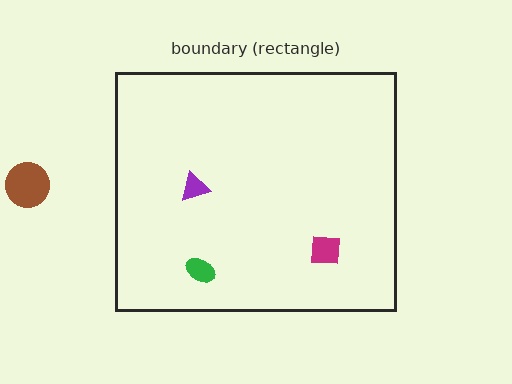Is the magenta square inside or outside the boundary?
Inside.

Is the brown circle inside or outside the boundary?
Outside.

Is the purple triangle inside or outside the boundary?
Inside.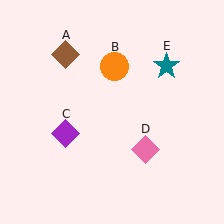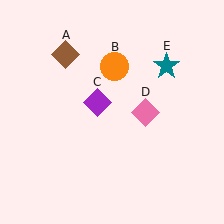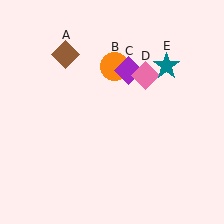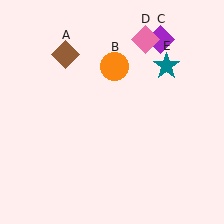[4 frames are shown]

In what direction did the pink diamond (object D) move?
The pink diamond (object D) moved up.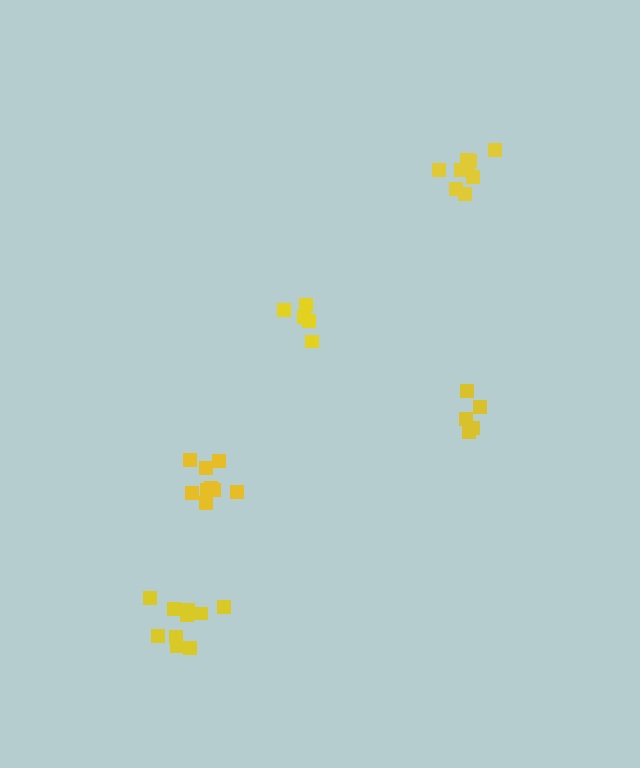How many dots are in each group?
Group 1: 10 dots, Group 2: 5 dots, Group 3: 10 dots, Group 4: 5 dots, Group 5: 9 dots (39 total).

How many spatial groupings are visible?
There are 5 spatial groupings.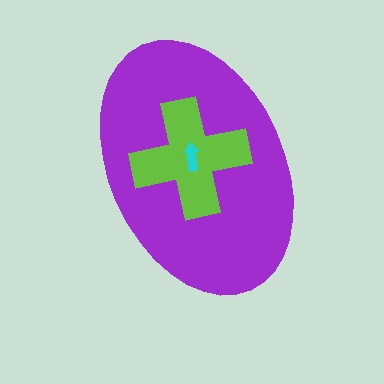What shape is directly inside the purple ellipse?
The lime cross.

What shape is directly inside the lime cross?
The cyan arrow.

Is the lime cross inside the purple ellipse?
Yes.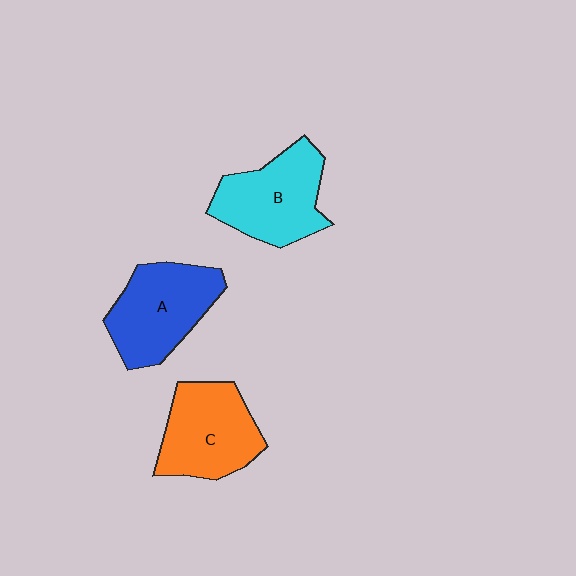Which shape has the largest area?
Shape A (blue).